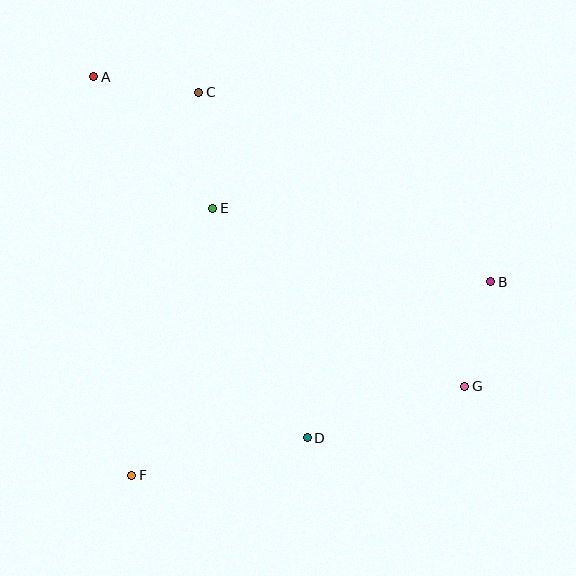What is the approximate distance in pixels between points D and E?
The distance between D and E is approximately 249 pixels.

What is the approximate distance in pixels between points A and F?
The distance between A and F is approximately 400 pixels.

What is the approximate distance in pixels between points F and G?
The distance between F and G is approximately 345 pixels.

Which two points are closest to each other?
Points A and C are closest to each other.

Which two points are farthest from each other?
Points A and G are farthest from each other.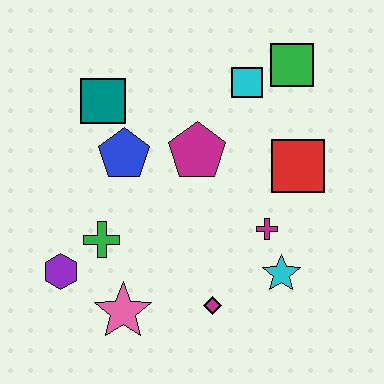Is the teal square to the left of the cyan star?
Yes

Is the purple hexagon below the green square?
Yes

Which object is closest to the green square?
The cyan square is closest to the green square.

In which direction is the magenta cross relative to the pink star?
The magenta cross is to the right of the pink star.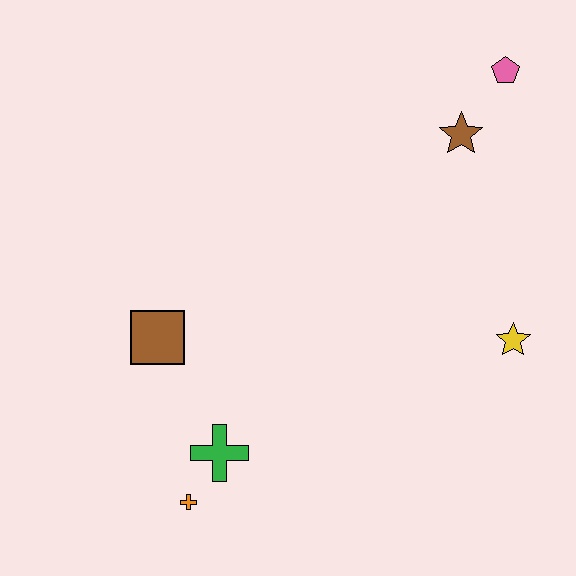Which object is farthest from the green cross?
The pink pentagon is farthest from the green cross.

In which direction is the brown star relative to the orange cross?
The brown star is above the orange cross.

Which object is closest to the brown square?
The green cross is closest to the brown square.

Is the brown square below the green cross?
No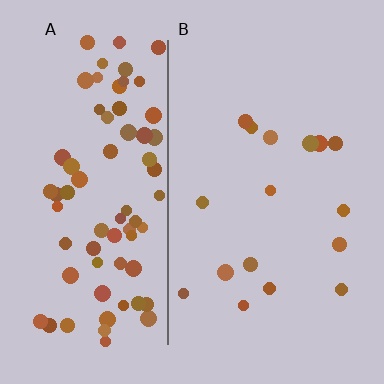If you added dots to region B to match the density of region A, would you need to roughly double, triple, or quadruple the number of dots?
Approximately quadruple.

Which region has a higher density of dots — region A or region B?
A (the left).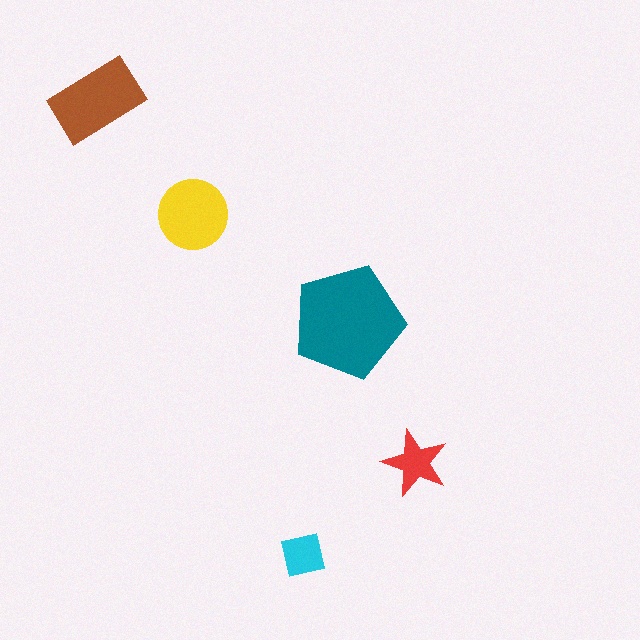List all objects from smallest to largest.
The cyan square, the red star, the yellow circle, the brown rectangle, the teal pentagon.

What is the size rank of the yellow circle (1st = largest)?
3rd.